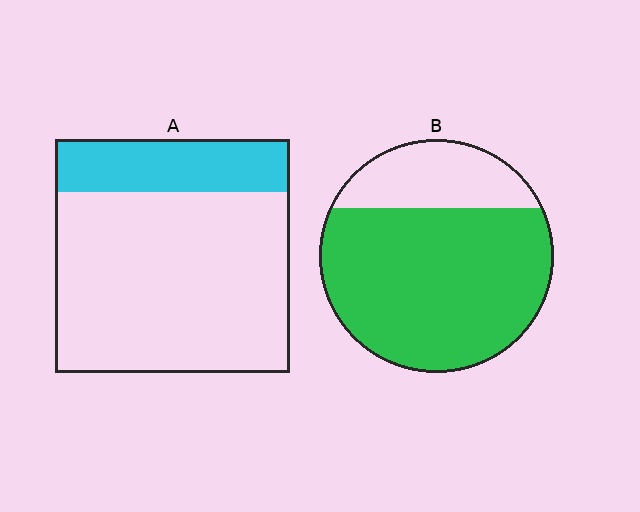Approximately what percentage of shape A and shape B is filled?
A is approximately 25% and B is approximately 75%.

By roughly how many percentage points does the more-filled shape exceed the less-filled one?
By roughly 55 percentage points (B over A).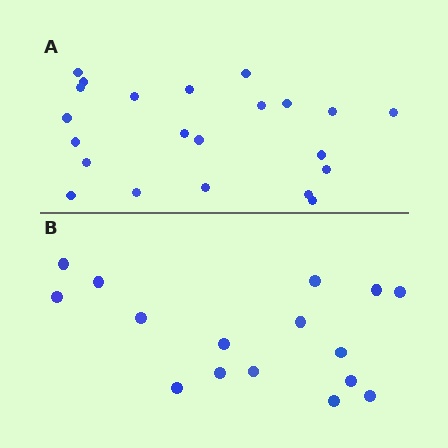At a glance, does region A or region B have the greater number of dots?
Region A (the top region) has more dots.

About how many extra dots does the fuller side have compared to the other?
Region A has about 6 more dots than region B.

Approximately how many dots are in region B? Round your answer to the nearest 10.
About 20 dots. (The exact count is 16, which rounds to 20.)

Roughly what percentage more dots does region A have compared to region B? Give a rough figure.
About 40% more.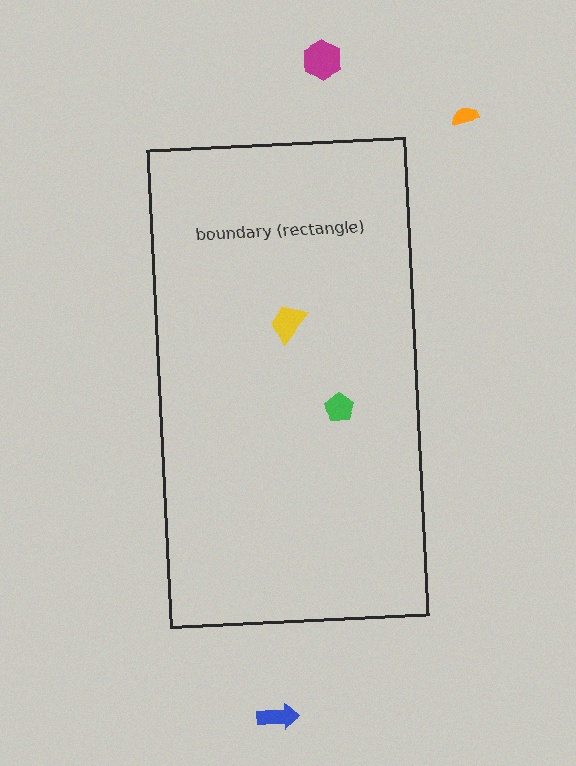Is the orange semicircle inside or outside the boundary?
Outside.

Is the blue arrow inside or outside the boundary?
Outside.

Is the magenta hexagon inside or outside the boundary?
Outside.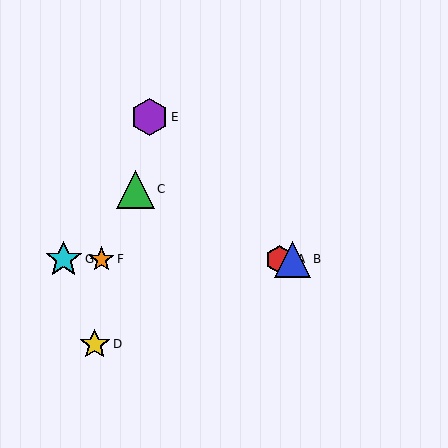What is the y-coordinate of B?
Object B is at y≈259.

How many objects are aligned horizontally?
4 objects (A, B, F, G) are aligned horizontally.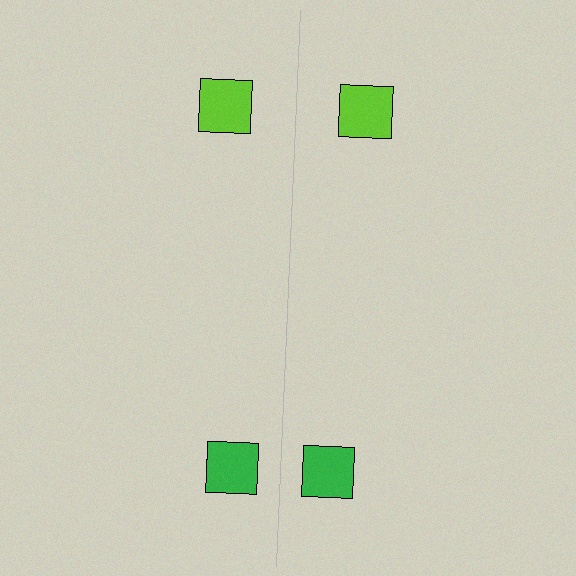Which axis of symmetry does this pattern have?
The pattern has a vertical axis of symmetry running through the center of the image.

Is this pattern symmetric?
Yes, this pattern has bilateral (reflection) symmetry.